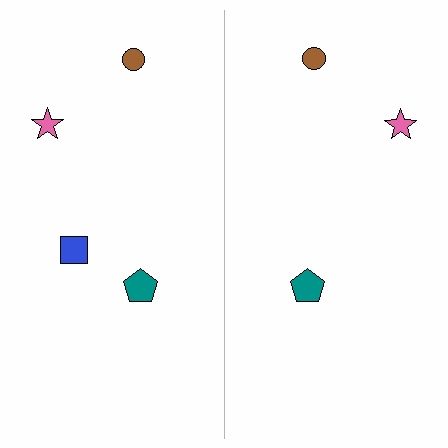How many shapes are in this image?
There are 7 shapes in this image.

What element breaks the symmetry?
A blue square is missing from the right side.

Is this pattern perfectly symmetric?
No, the pattern is not perfectly symmetric. A blue square is missing from the right side.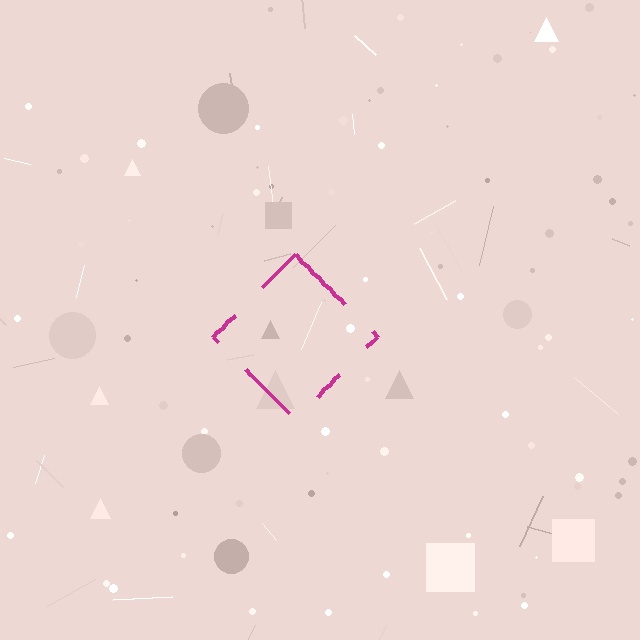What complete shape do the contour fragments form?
The contour fragments form a diamond.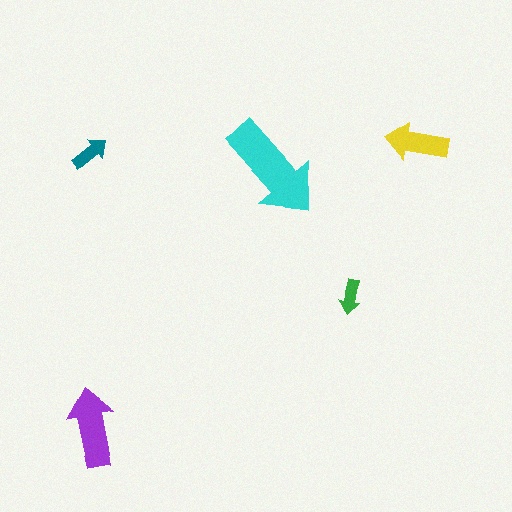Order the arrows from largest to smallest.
the cyan one, the purple one, the yellow one, the teal one, the green one.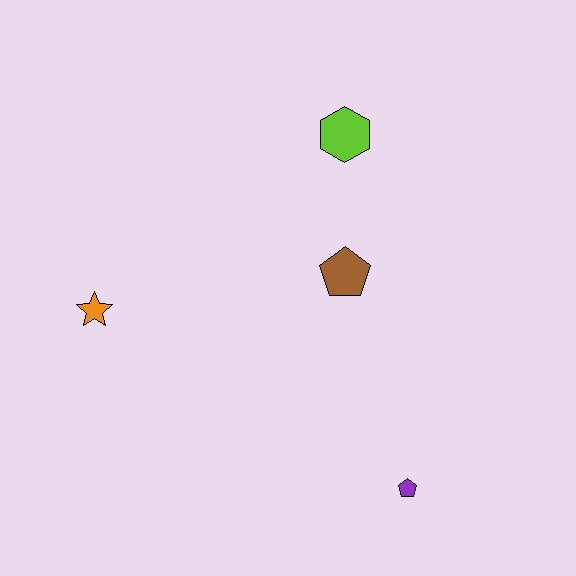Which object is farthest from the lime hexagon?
The purple pentagon is farthest from the lime hexagon.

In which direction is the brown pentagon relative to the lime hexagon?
The brown pentagon is below the lime hexagon.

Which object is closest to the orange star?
The brown pentagon is closest to the orange star.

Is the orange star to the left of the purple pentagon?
Yes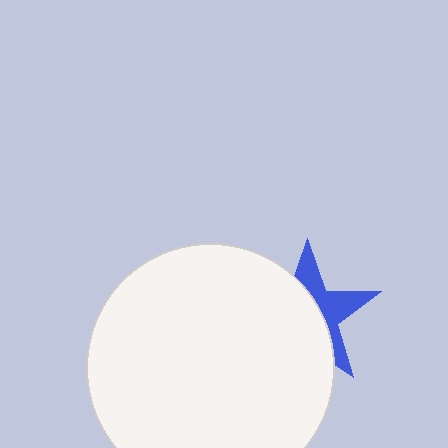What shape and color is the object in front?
The object in front is a white circle.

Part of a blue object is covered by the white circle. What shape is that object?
It is a star.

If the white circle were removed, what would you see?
You would see the complete blue star.